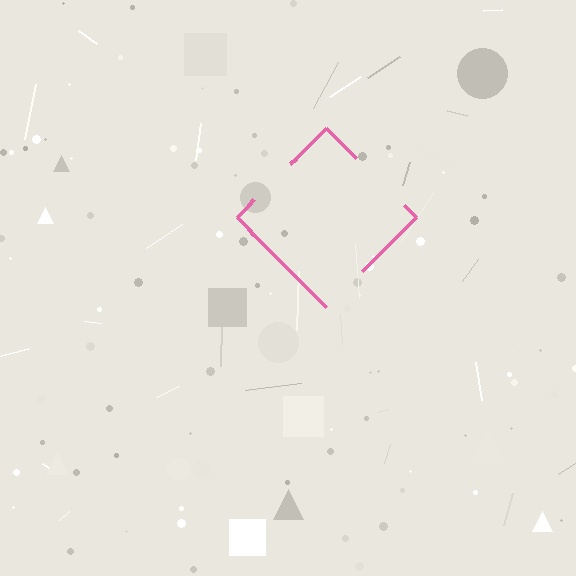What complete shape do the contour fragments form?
The contour fragments form a diamond.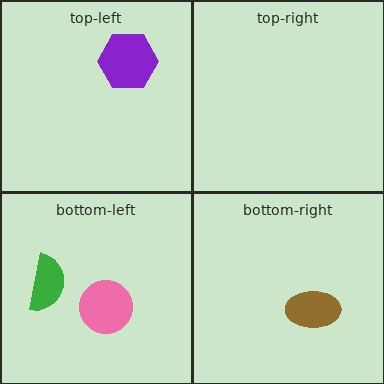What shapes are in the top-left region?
The purple hexagon.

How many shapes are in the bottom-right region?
1.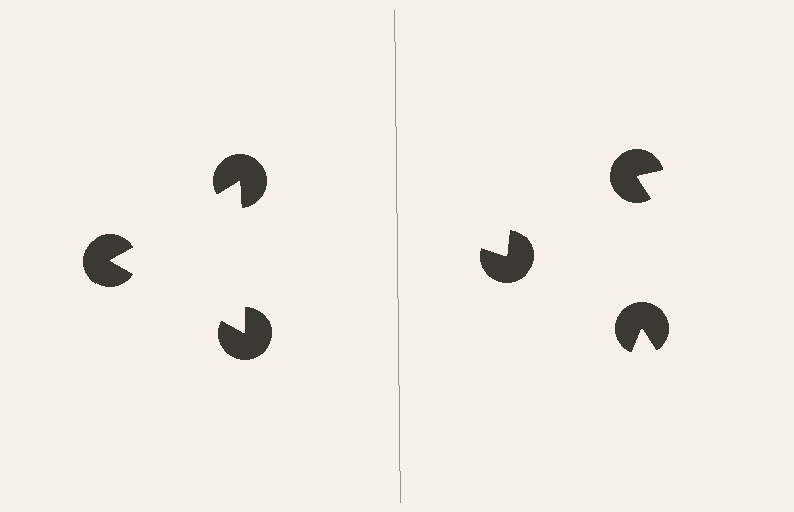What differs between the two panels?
The pac-man discs are positioned identically on both sides; only the wedge orientations differ. On the left they align to a triangle; on the right they are misaligned.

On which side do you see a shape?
An illusory triangle appears on the left side. On the right side the wedge cuts are rotated, so no coherent shape forms.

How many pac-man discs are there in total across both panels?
6 — 3 on each side.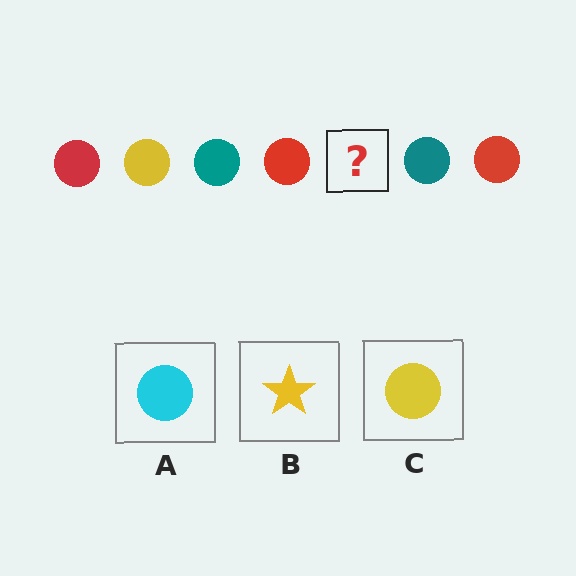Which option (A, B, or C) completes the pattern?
C.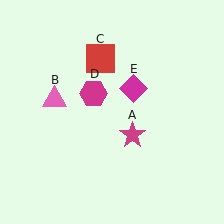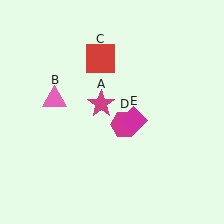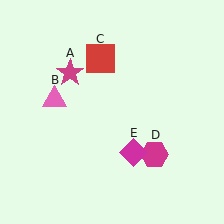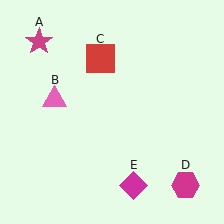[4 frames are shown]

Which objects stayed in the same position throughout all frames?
Pink triangle (object B) and red square (object C) remained stationary.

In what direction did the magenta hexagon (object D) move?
The magenta hexagon (object D) moved down and to the right.